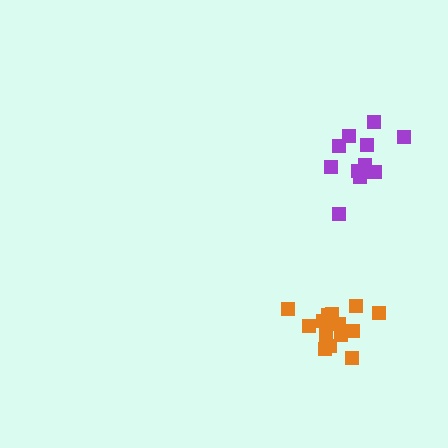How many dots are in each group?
Group 1: 12 dots, Group 2: 16 dots (28 total).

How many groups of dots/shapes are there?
There are 2 groups.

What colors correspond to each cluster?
The clusters are colored: purple, orange.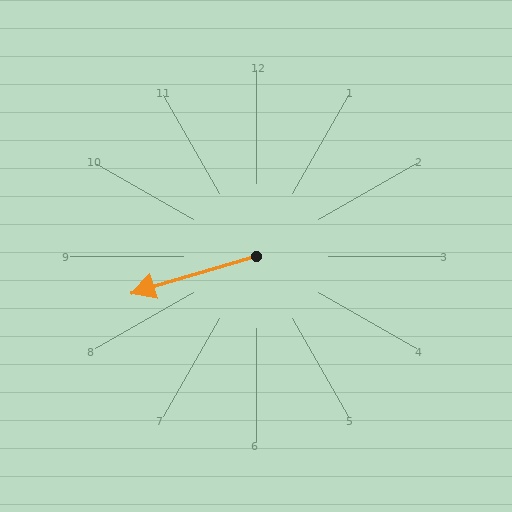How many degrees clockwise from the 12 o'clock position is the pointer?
Approximately 253 degrees.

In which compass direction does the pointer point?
West.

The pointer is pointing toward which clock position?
Roughly 8 o'clock.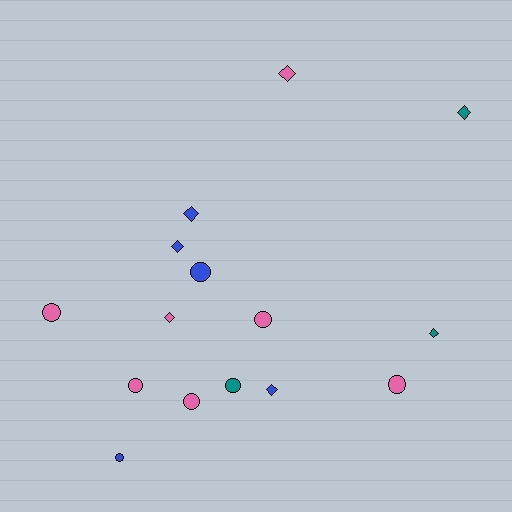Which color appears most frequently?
Pink, with 7 objects.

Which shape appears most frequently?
Circle, with 8 objects.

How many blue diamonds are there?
There are 3 blue diamonds.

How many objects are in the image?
There are 15 objects.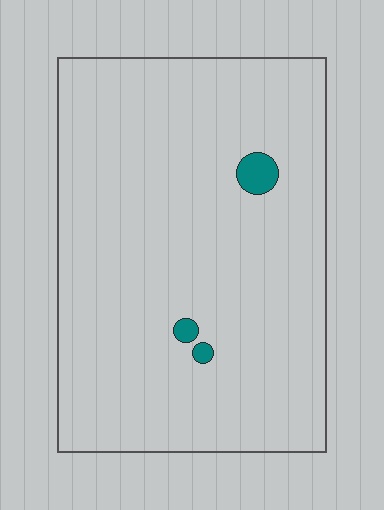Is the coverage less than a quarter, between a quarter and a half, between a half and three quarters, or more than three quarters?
Less than a quarter.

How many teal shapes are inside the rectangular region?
3.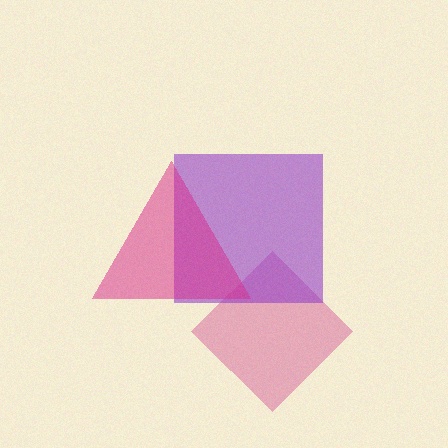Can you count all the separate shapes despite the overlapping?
Yes, there are 3 separate shapes.